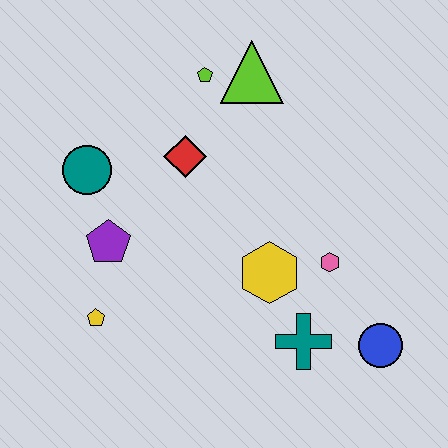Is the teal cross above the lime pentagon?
No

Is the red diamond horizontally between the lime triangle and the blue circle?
No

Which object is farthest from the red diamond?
The blue circle is farthest from the red diamond.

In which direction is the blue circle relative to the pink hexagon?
The blue circle is below the pink hexagon.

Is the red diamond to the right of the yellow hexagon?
No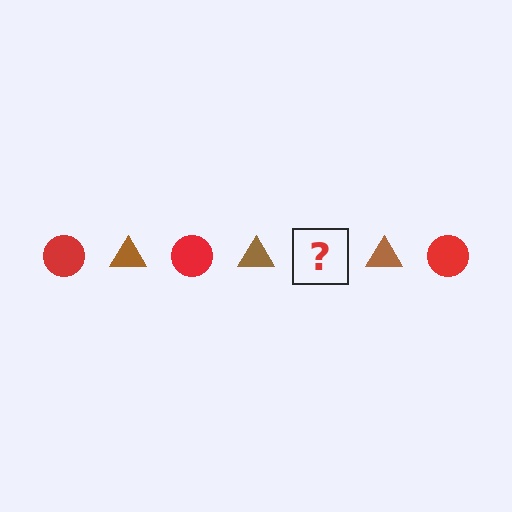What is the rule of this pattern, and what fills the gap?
The rule is that the pattern alternates between red circle and brown triangle. The gap should be filled with a red circle.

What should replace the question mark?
The question mark should be replaced with a red circle.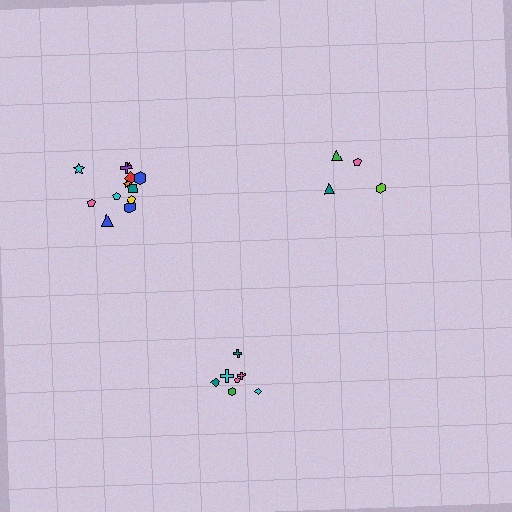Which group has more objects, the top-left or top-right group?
The top-left group.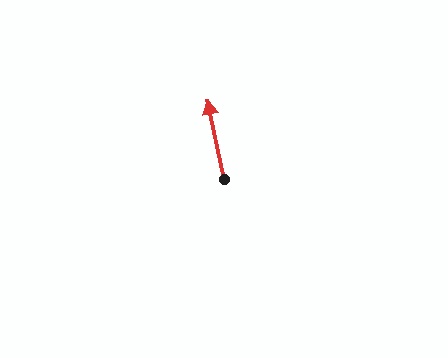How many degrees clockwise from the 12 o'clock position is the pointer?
Approximately 348 degrees.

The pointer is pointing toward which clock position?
Roughly 12 o'clock.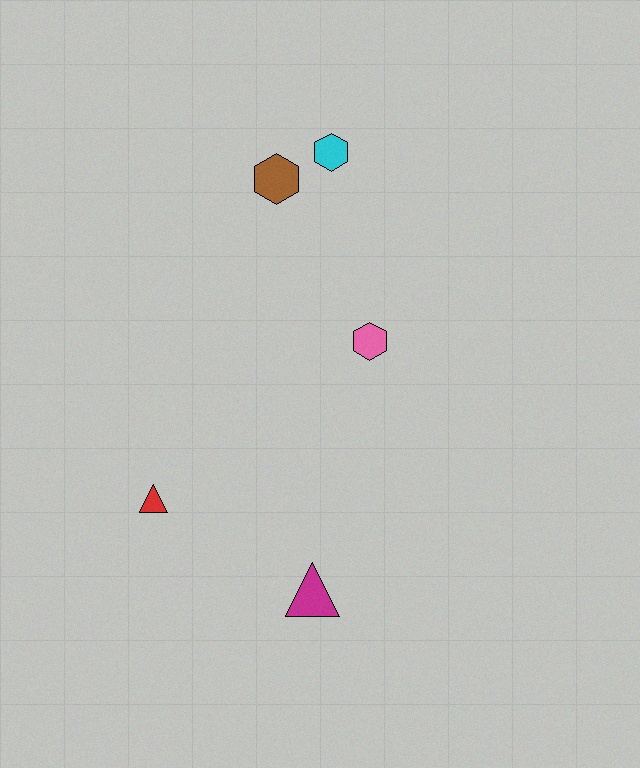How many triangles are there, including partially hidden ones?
There are 2 triangles.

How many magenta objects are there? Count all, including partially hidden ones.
There is 1 magenta object.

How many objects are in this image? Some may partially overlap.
There are 5 objects.